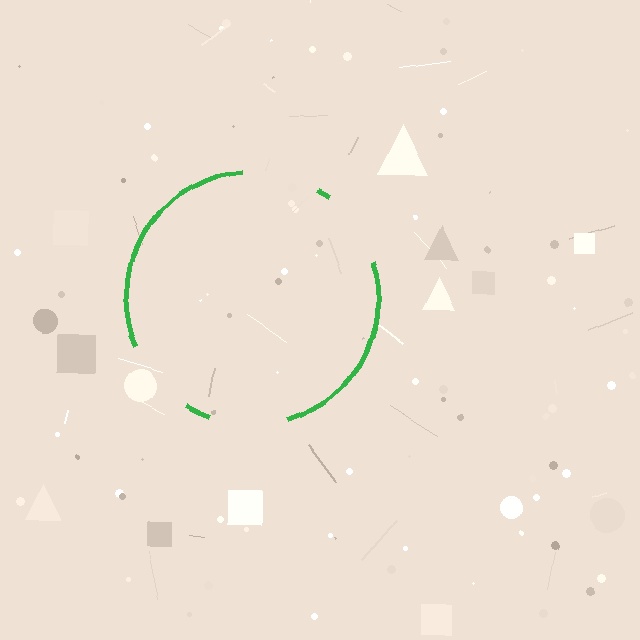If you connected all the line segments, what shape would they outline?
They would outline a circle.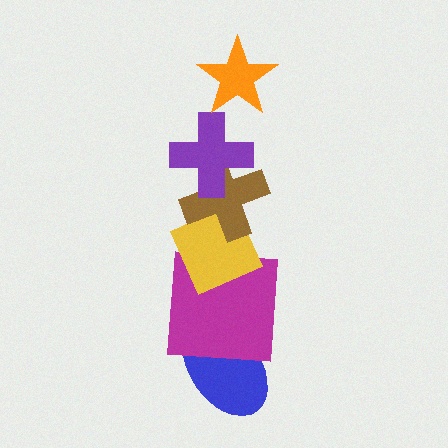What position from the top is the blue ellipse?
The blue ellipse is 6th from the top.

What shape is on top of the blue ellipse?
The magenta square is on top of the blue ellipse.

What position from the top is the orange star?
The orange star is 1st from the top.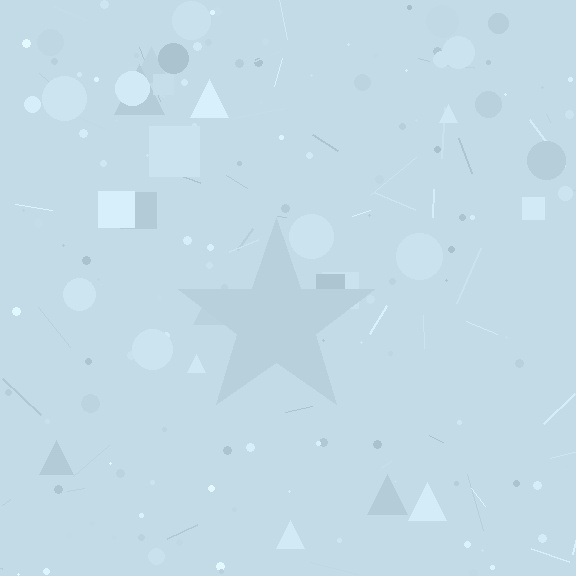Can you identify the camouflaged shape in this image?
The camouflaged shape is a star.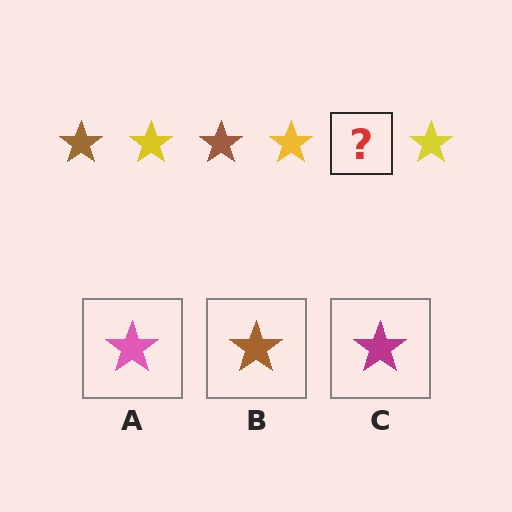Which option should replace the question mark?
Option B.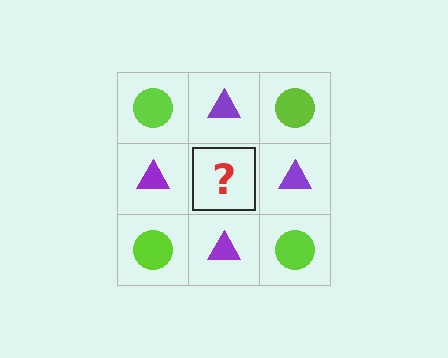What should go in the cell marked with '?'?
The missing cell should contain a lime circle.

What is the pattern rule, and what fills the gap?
The rule is that it alternates lime circle and purple triangle in a checkerboard pattern. The gap should be filled with a lime circle.